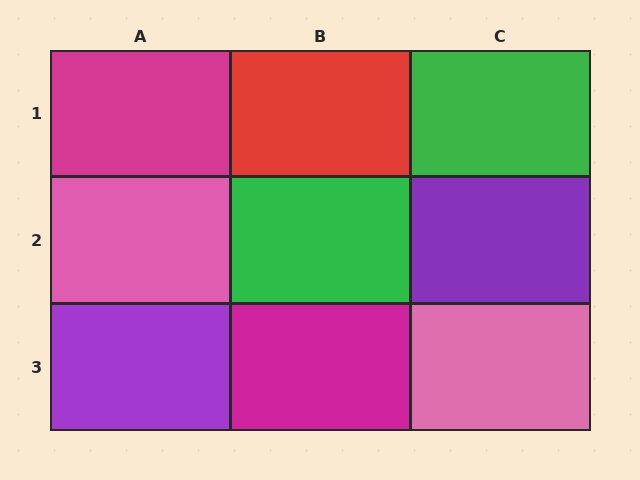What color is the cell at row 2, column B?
Green.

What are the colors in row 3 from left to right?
Purple, magenta, pink.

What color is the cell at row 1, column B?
Red.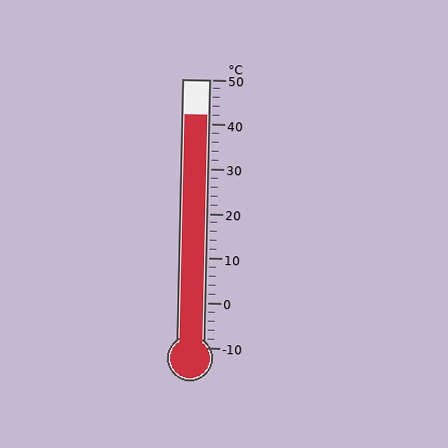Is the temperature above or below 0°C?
The temperature is above 0°C.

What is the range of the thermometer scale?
The thermometer scale ranges from -10°C to 50°C.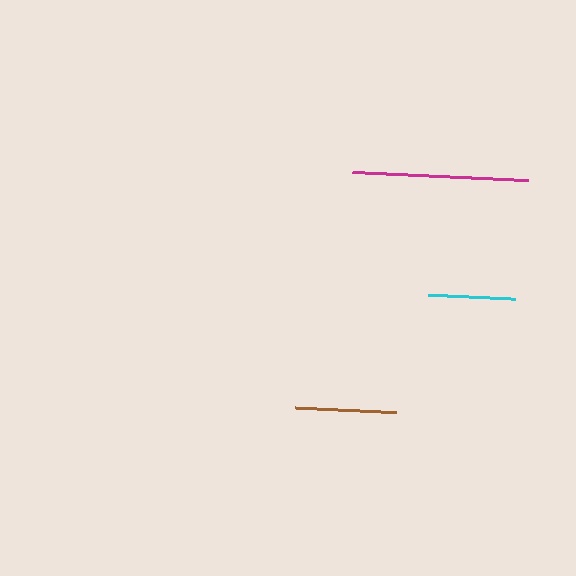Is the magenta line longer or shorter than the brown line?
The magenta line is longer than the brown line.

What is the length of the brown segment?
The brown segment is approximately 101 pixels long.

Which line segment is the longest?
The magenta line is the longest at approximately 176 pixels.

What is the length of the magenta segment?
The magenta segment is approximately 176 pixels long.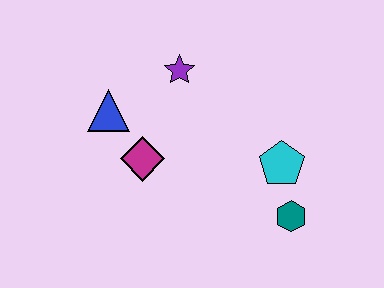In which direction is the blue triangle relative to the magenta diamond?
The blue triangle is above the magenta diamond.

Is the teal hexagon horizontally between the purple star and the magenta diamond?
No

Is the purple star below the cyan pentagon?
No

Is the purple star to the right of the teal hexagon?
No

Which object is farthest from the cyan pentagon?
The blue triangle is farthest from the cyan pentagon.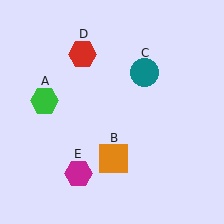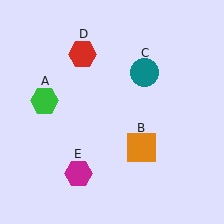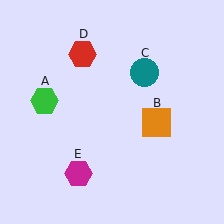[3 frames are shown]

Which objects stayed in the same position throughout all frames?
Green hexagon (object A) and teal circle (object C) and red hexagon (object D) and magenta hexagon (object E) remained stationary.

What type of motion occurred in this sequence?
The orange square (object B) rotated counterclockwise around the center of the scene.